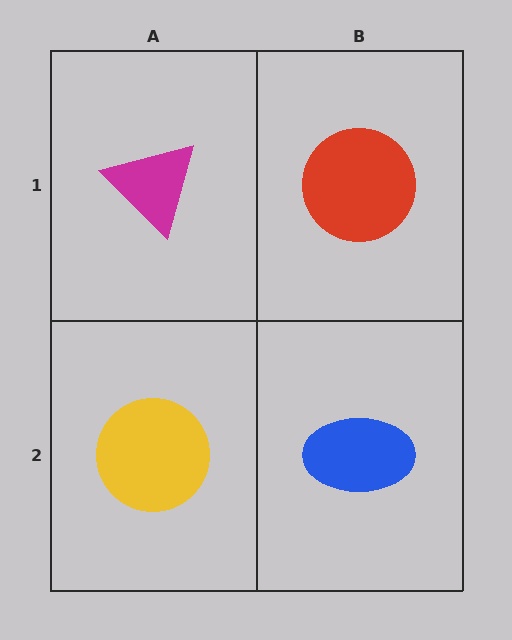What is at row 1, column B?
A red circle.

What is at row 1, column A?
A magenta triangle.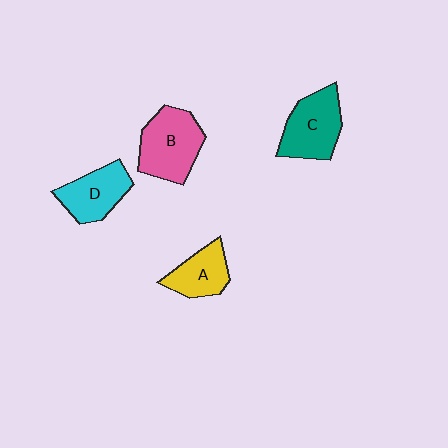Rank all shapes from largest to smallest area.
From largest to smallest: B (pink), C (teal), D (cyan), A (yellow).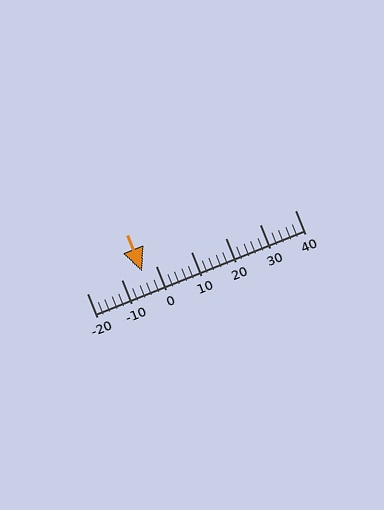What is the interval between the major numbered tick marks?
The major tick marks are spaced 10 units apart.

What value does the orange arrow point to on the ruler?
The orange arrow points to approximately -4.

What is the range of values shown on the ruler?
The ruler shows values from -20 to 40.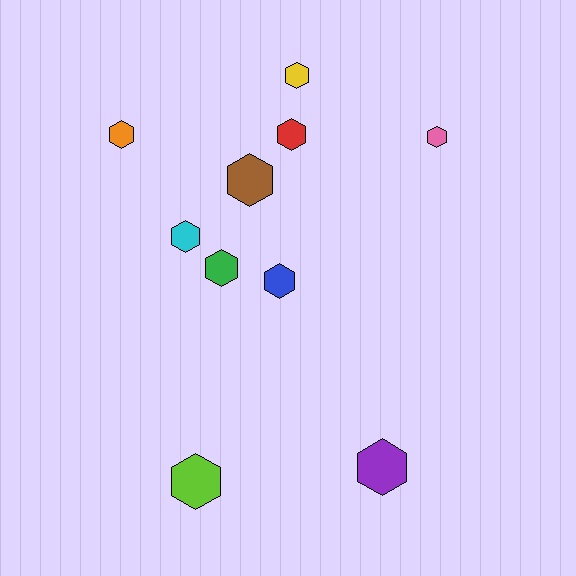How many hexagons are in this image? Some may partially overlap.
There are 10 hexagons.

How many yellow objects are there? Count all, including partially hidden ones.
There is 1 yellow object.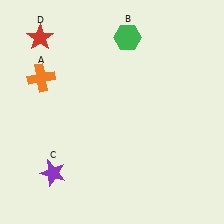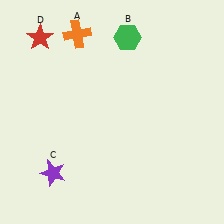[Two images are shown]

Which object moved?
The orange cross (A) moved up.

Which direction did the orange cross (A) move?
The orange cross (A) moved up.